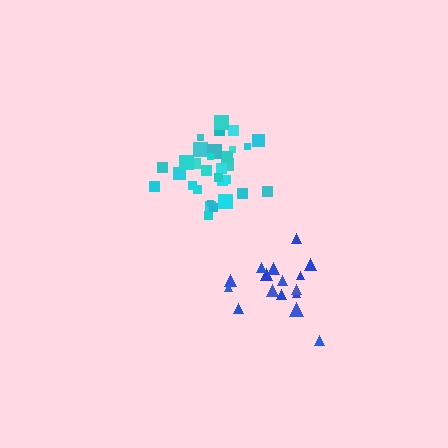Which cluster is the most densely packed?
Cyan.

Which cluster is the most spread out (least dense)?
Blue.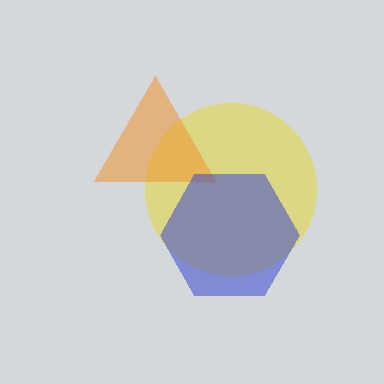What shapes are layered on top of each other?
The layered shapes are: a yellow circle, an orange triangle, a blue hexagon.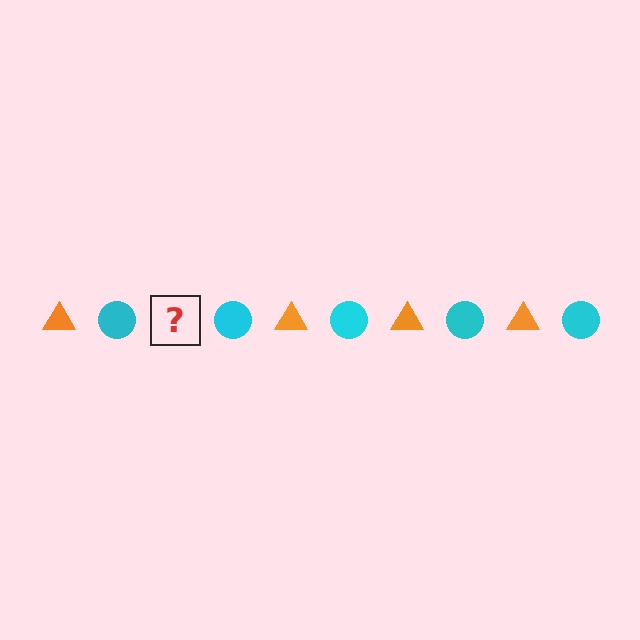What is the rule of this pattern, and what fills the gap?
The rule is that the pattern alternates between orange triangle and cyan circle. The gap should be filled with an orange triangle.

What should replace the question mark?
The question mark should be replaced with an orange triangle.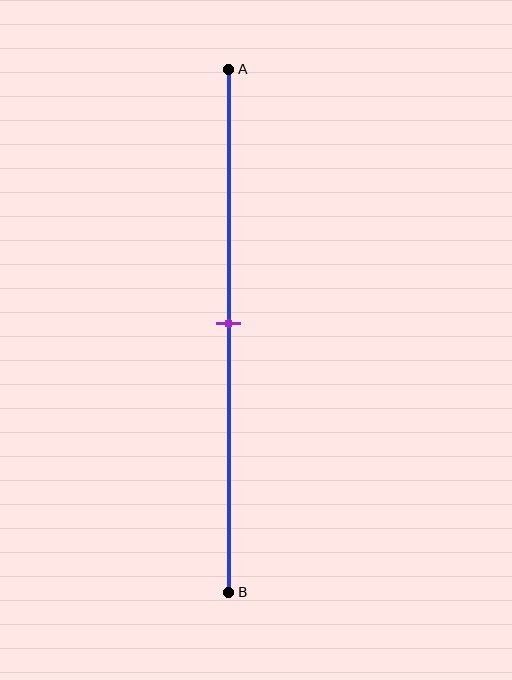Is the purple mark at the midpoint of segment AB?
Yes, the mark is approximately at the midpoint.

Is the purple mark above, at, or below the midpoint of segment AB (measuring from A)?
The purple mark is approximately at the midpoint of segment AB.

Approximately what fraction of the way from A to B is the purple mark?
The purple mark is approximately 50% of the way from A to B.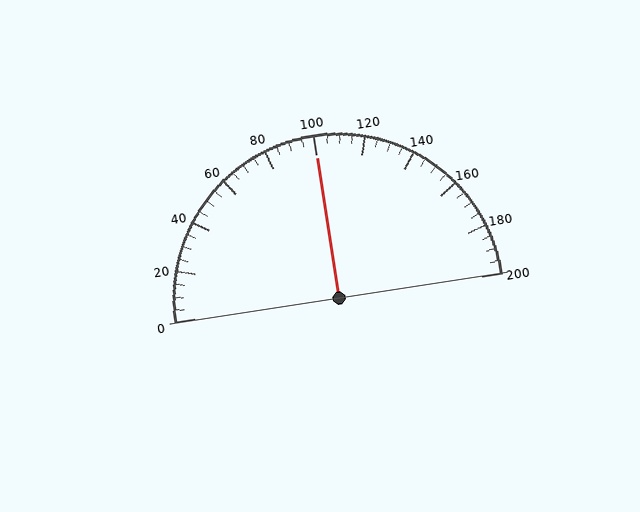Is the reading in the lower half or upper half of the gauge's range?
The reading is in the upper half of the range (0 to 200).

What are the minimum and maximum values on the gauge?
The gauge ranges from 0 to 200.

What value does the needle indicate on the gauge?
The needle indicates approximately 100.